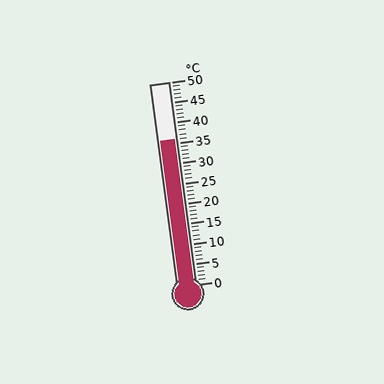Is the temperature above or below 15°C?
The temperature is above 15°C.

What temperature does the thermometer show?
The thermometer shows approximately 36°C.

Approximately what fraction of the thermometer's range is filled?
The thermometer is filled to approximately 70% of its range.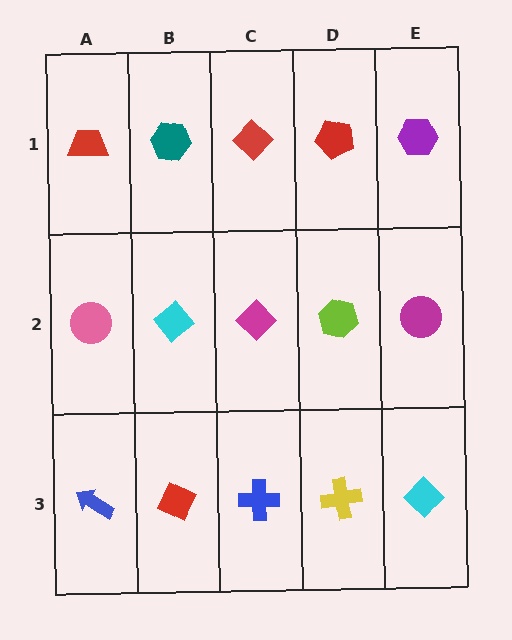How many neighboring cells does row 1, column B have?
3.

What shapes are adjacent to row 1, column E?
A magenta circle (row 2, column E), a red pentagon (row 1, column D).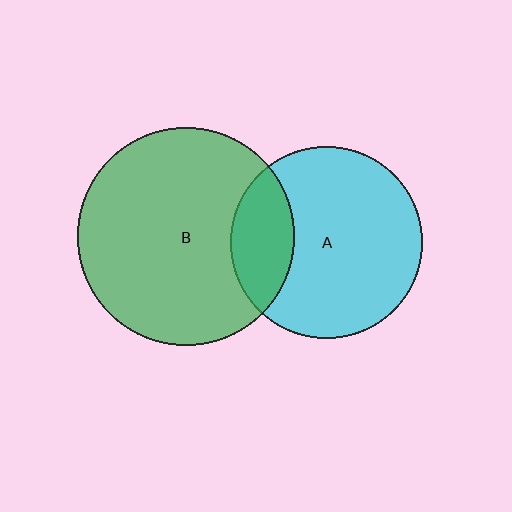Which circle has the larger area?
Circle B (green).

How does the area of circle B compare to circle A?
Approximately 1.3 times.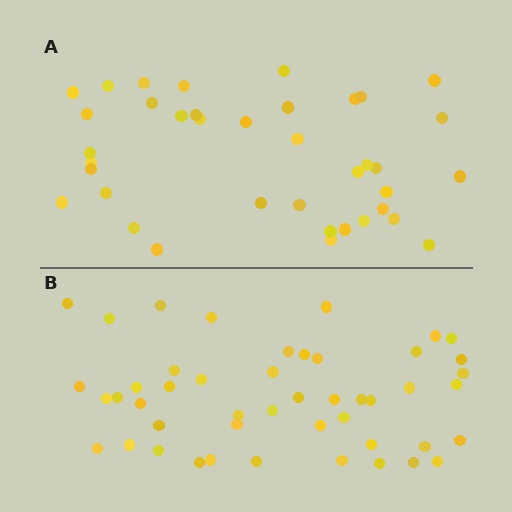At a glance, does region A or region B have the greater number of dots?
Region B (the bottom region) has more dots.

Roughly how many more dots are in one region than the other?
Region B has roughly 8 or so more dots than region A.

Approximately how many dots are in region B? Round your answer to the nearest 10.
About 50 dots. (The exact count is 47, which rounds to 50.)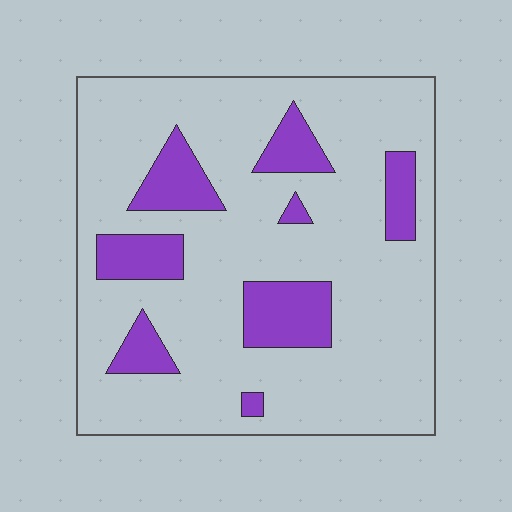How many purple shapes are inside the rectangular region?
8.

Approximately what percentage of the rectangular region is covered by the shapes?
Approximately 20%.